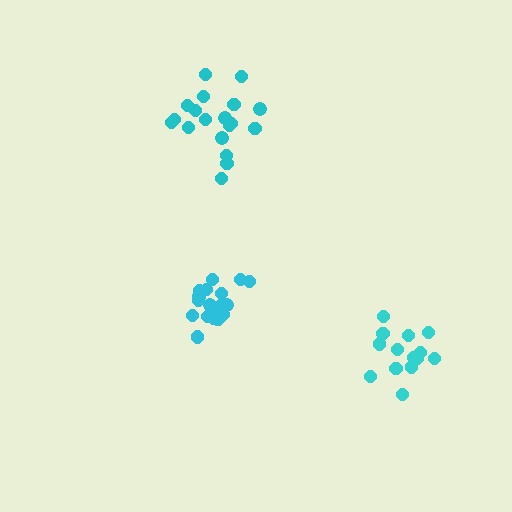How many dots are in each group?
Group 1: 19 dots, Group 2: 15 dots, Group 3: 19 dots (53 total).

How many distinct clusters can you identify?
There are 3 distinct clusters.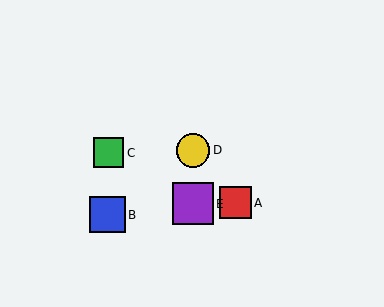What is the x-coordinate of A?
Object A is at x≈236.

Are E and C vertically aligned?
No, E is at x≈193 and C is at x≈109.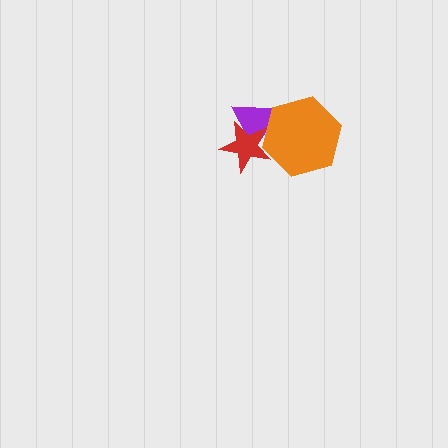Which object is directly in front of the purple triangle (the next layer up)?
The orange hexagon is directly in front of the purple triangle.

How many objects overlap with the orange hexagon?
2 objects overlap with the orange hexagon.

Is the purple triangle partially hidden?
Yes, it is partially covered by another shape.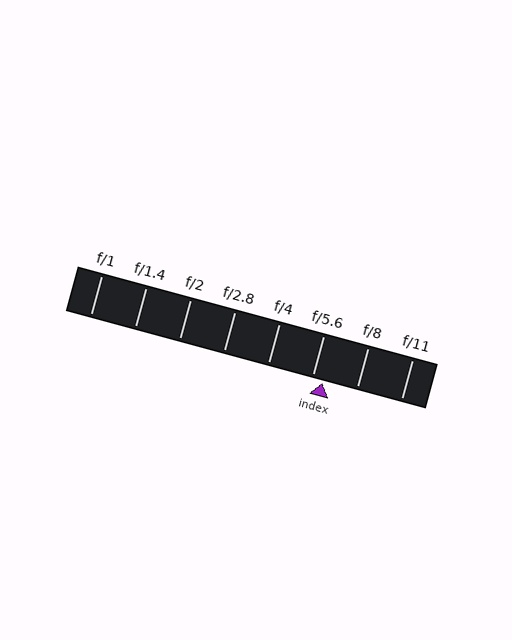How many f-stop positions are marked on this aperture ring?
There are 8 f-stop positions marked.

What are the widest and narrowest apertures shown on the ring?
The widest aperture shown is f/1 and the narrowest is f/11.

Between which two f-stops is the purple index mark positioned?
The index mark is between f/5.6 and f/8.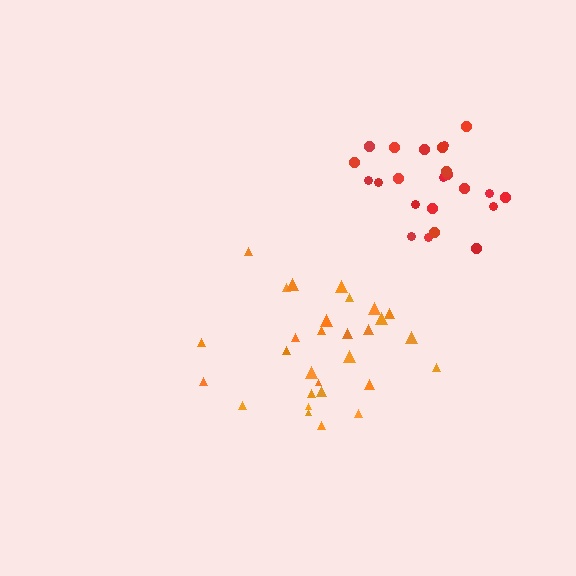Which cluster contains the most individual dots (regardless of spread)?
Orange (29).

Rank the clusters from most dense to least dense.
red, orange.